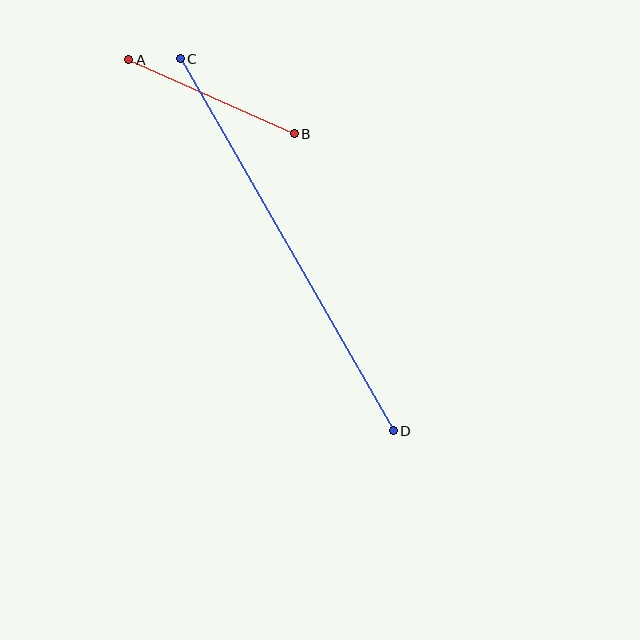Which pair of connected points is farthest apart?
Points C and D are farthest apart.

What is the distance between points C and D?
The distance is approximately 429 pixels.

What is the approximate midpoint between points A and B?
The midpoint is at approximately (212, 97) pixels.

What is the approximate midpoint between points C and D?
The midpoint is at approximately (287, 245) pixels.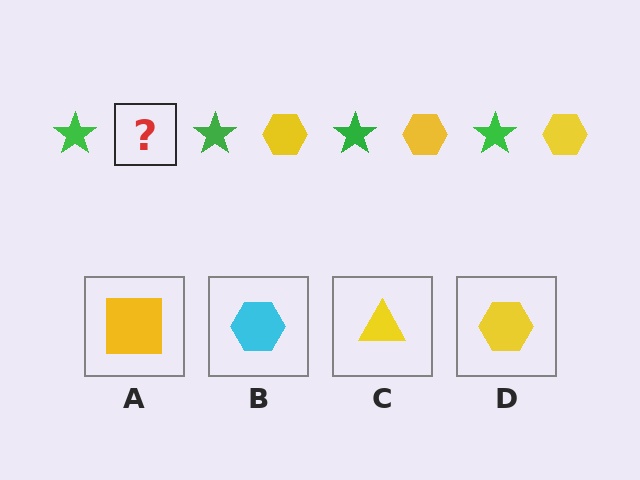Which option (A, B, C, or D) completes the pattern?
D.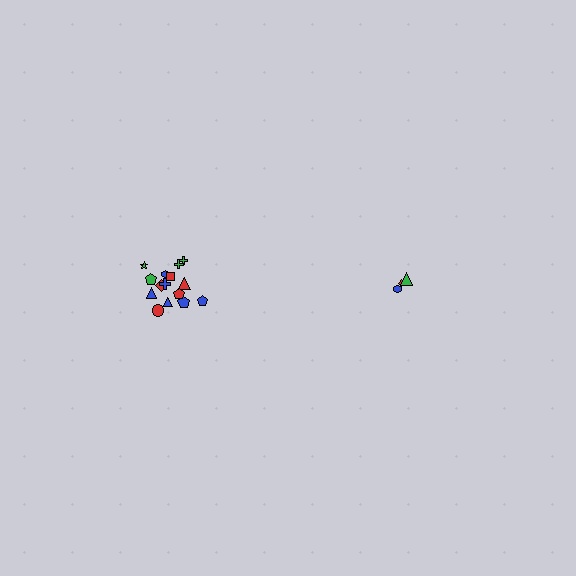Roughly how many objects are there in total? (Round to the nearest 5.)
Roughly 20 objects in total.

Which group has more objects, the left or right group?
The left group.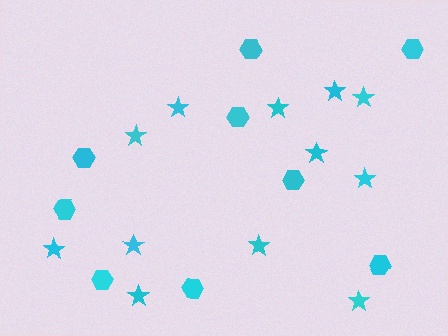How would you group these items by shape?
There are 2 groups: one group of hexagons (9) and one group of stars (12).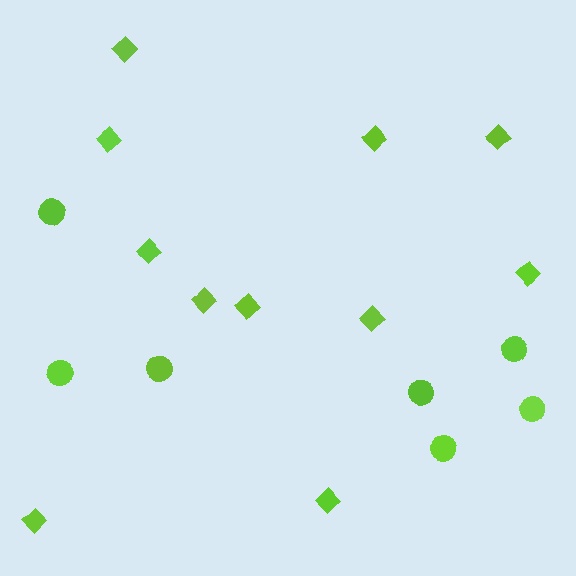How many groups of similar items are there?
There are 2 groups: one group of circles (7) and one group of diamonds (11).